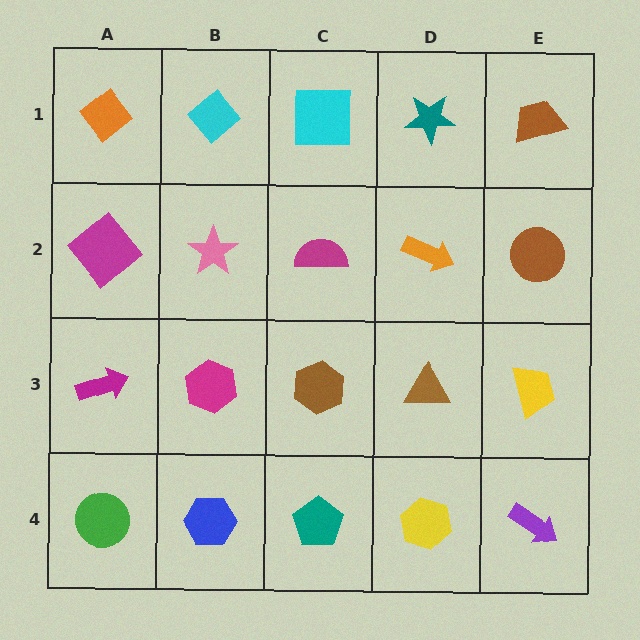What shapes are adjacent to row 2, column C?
A cyan square (row 1, column C), a brown hexagon (row 3, column C), a pink star (row 2, column B), an orange arrow (row 2, column D).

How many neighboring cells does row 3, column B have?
4.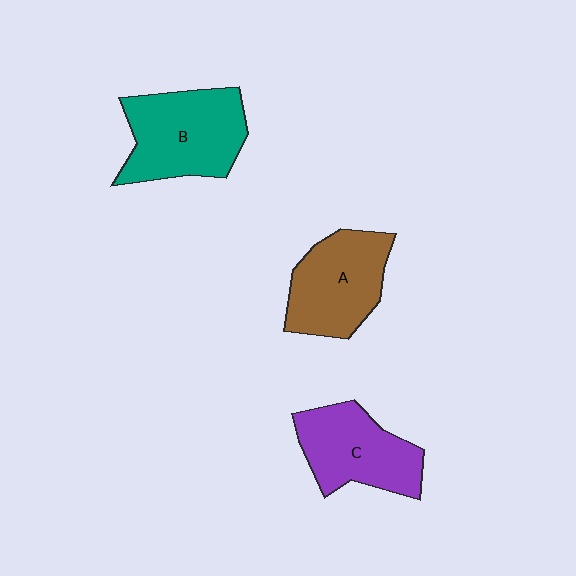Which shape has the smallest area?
Shape C (purple).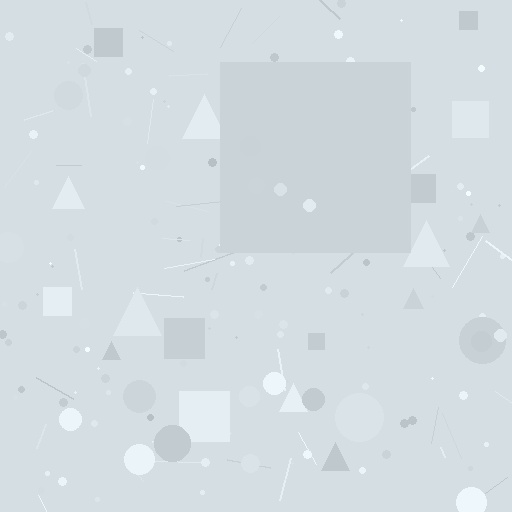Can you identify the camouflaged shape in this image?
The camouflaged shape is a square.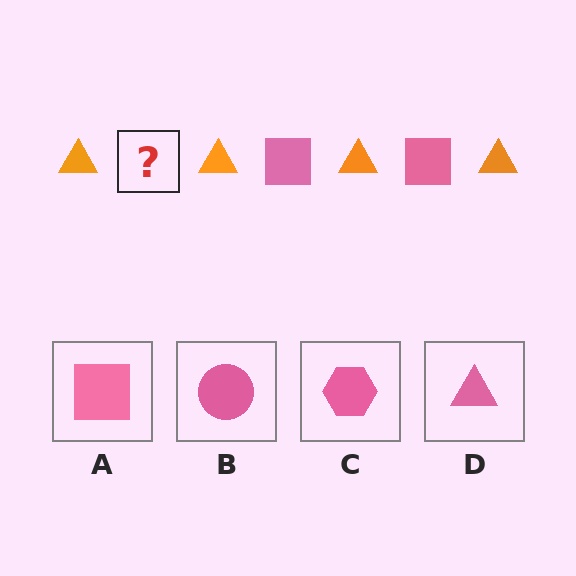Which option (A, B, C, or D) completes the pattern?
A.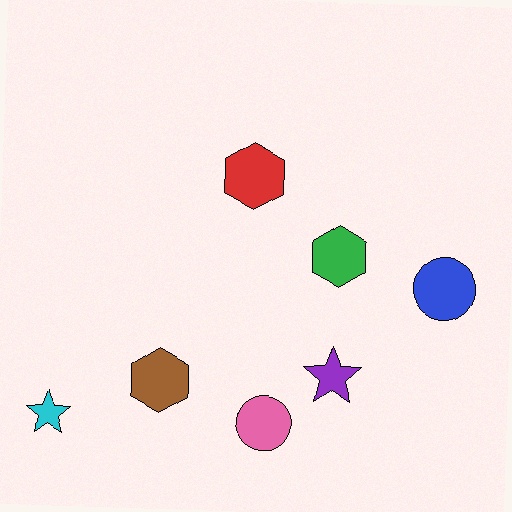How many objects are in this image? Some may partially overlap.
There are 7 objects.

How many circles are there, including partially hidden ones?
There are 2 circles.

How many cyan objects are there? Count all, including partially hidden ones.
There is 1 cyan object.